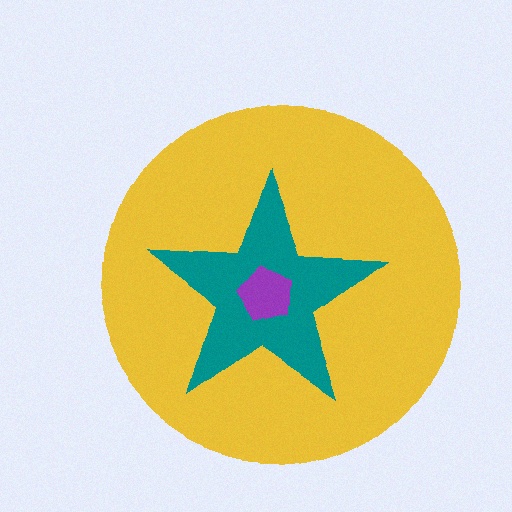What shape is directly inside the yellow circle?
The teal star.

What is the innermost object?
The purple pentagon.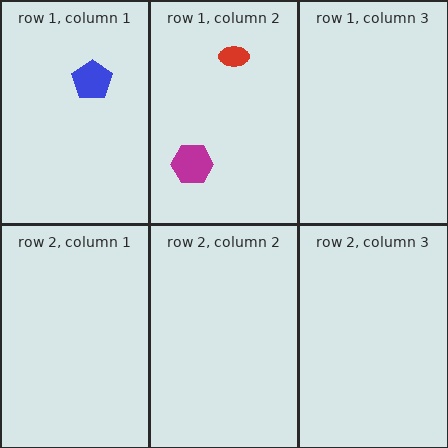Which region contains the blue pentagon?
The row 1, column 1 region.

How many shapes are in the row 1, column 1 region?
1.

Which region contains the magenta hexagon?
The row 1, column 2 region.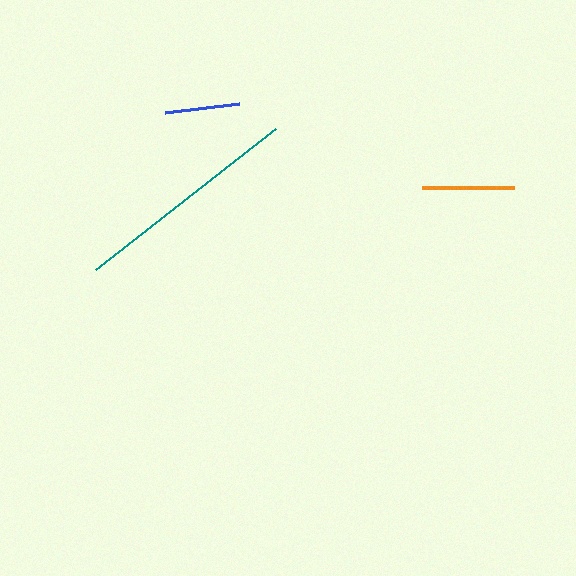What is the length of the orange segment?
The orange segment is approximately 92 pixels long.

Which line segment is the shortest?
The blue line is the shortest at approximately 75 pixels.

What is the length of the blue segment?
The blue segment is approximately 75 pixels long.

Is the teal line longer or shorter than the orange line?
The teal line is longer than the orange line.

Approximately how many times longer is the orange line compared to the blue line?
The orange line is approximately 1.2 times the length of the blue line.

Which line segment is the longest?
The teal line is the longest at approximately 229 pixels.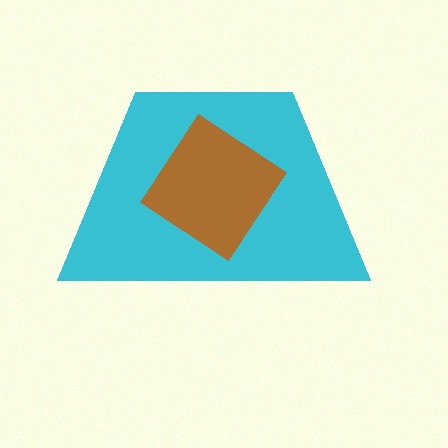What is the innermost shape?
The brown diamond.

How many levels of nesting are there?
2.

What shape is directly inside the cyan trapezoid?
The brown diamond.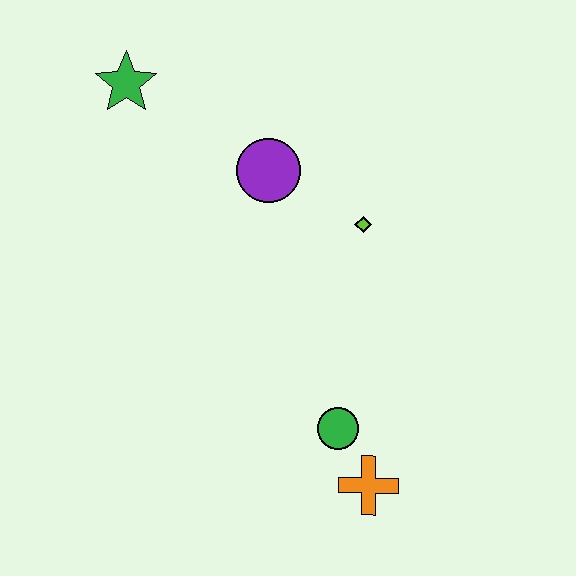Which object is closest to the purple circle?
The lime diamond is closest to the purple circle.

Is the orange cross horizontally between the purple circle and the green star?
No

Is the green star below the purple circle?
No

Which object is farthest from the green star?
The orange cross is farthest from the green star.